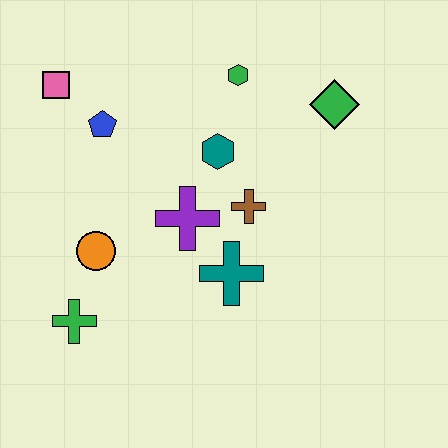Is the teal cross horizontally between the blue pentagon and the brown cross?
Yes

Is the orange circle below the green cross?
No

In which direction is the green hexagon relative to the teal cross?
The green hexagon is above the teal cross.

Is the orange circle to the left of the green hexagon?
Yes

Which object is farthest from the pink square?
The green diamond is farthest from the pink square.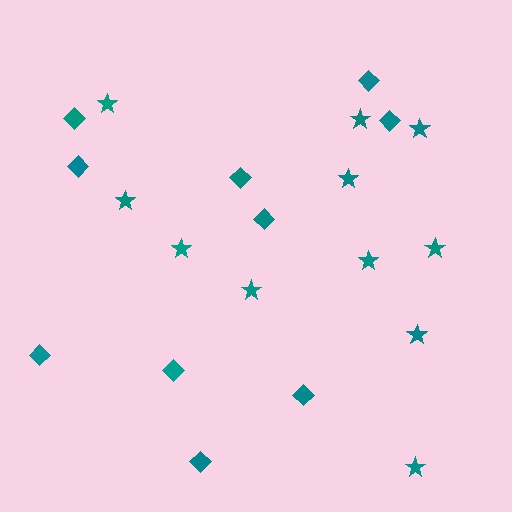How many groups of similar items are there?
There are 2 groups: one group of stars (11) and one group of diamonds (10).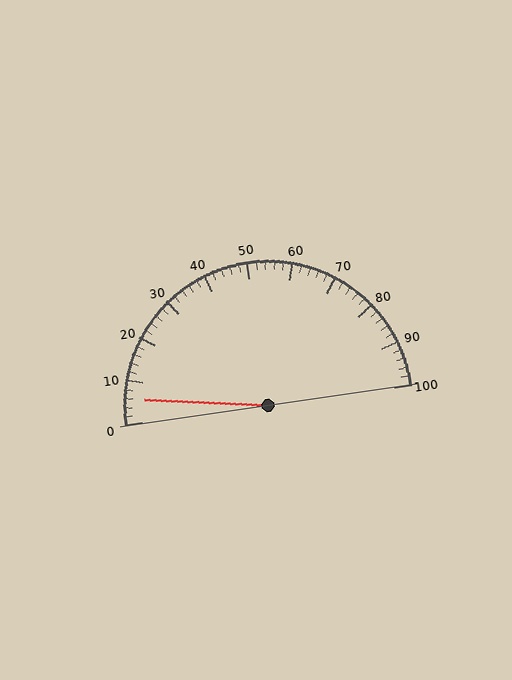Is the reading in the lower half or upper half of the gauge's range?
The reading is in the lower half of the range (0 to 100).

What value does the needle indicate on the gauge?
The needle indicates approximately 6.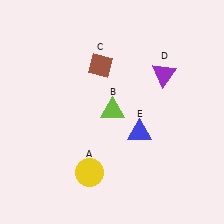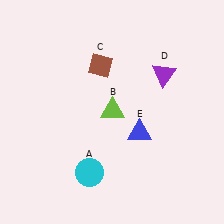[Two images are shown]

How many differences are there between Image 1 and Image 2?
There is 1 difference between the two images.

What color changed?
The circle (A) changed from yellow in Image 1 to cyan in Image 2.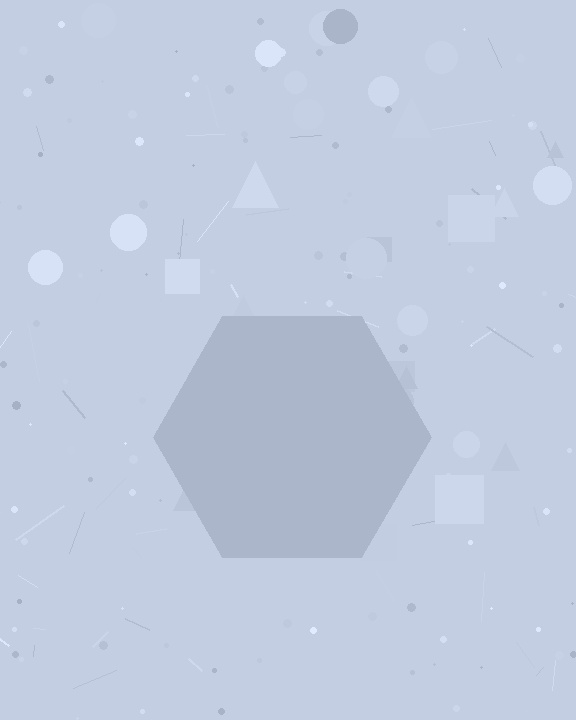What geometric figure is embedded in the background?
A hexagon is embedded in the background.